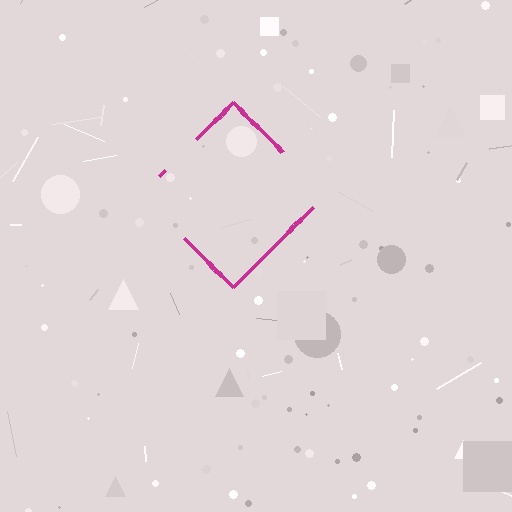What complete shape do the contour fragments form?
The contour fragments form a diamond.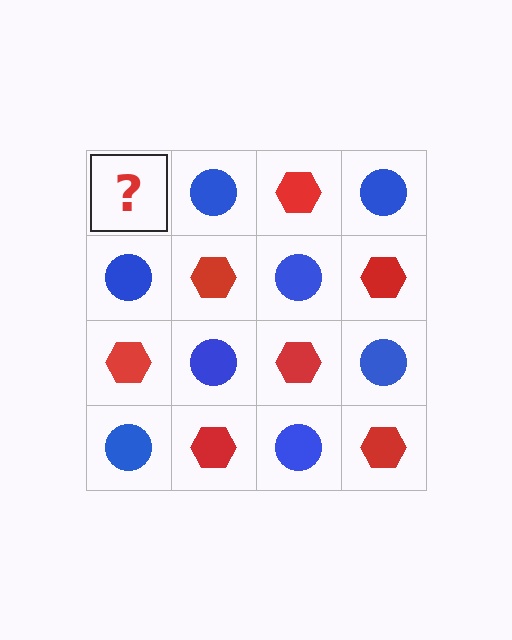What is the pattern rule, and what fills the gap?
The rule is that it alternates red hexagon and blue circle in a checkerboard pattern. The gap should be filled with a red hexagon.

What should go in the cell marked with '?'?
The missing cell should contain a red hexagon.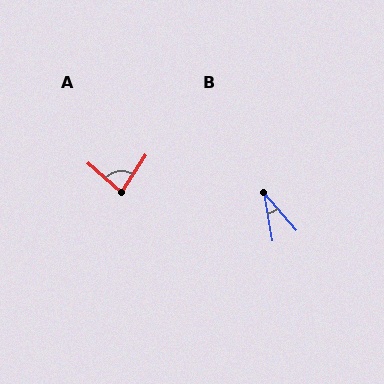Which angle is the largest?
A, at approximately 81 degrees.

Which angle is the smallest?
B, at approximately 30 degrees.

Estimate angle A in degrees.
Approximately 81 degrees.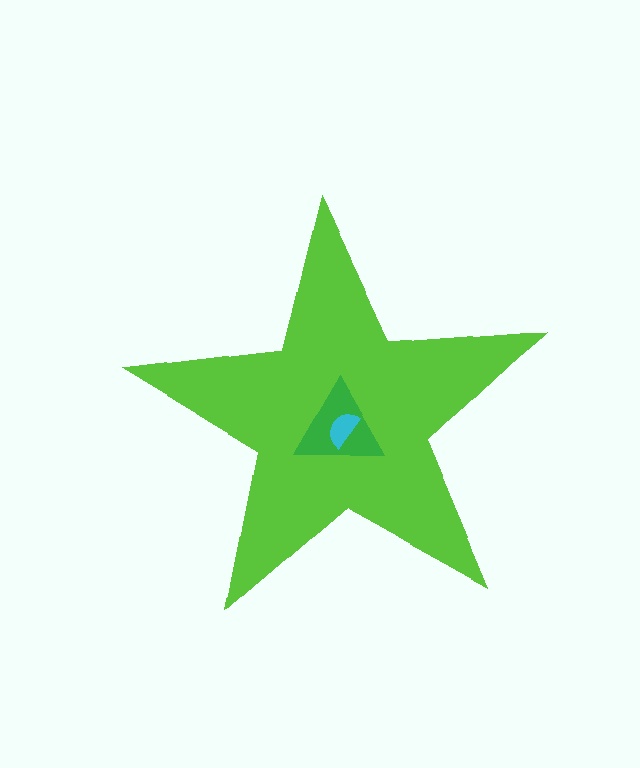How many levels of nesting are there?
3.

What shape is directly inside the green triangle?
The cyan semicircle.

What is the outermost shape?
The lime star.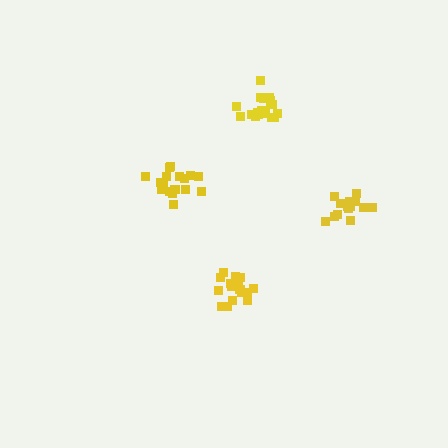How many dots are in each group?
Group 1: 19 dots, Group 2: 19 dots, Group 3: 19 dots, Group 4: 16 dots (73 total).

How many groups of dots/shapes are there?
There are 4 groups.